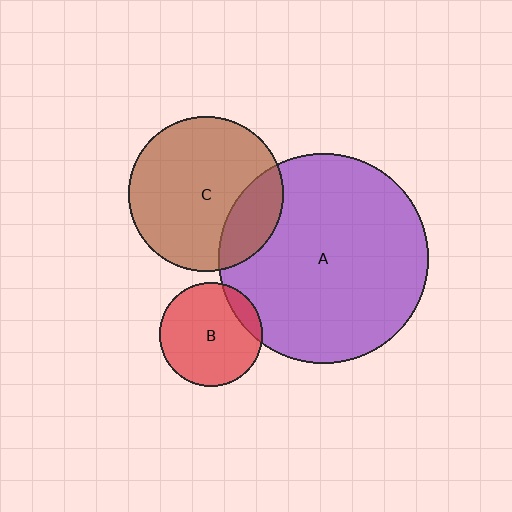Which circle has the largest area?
Circle A (purple).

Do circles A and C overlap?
Yes.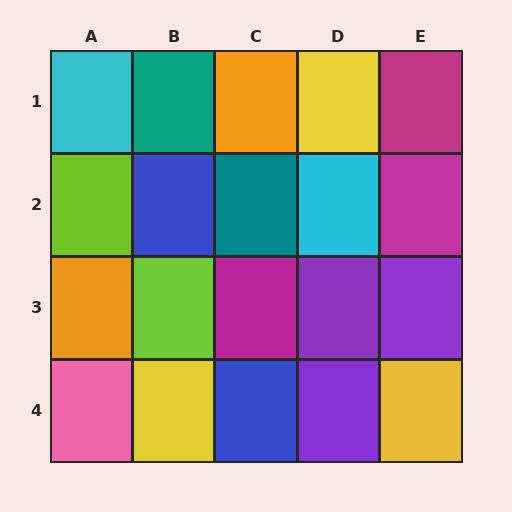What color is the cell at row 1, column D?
Yellow.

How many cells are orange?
2 cells are orange.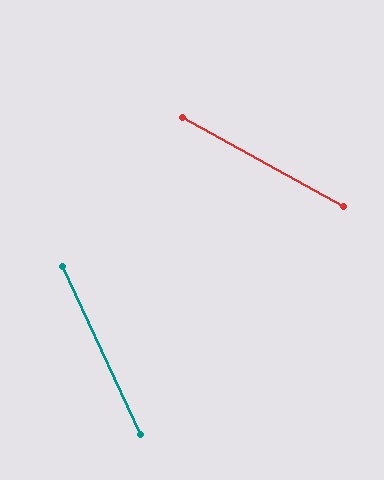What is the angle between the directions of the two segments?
Approximately 36 degrees.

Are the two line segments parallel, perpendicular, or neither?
Neither parallel nor perpendicular — they differ by about 36°.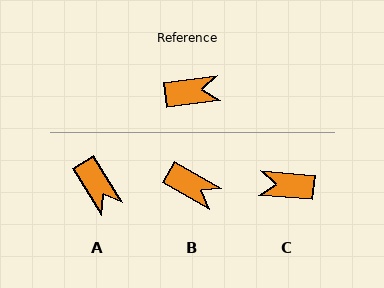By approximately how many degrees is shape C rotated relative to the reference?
Approximately 168 degrees counter-clockwise.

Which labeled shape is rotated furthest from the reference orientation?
C, about 168 degrees away.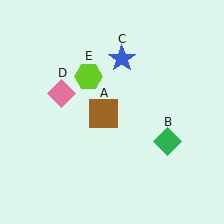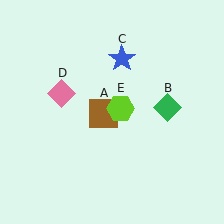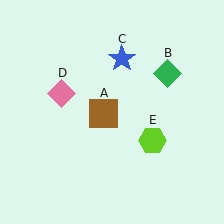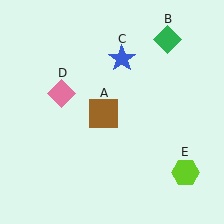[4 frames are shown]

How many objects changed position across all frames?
2 objects changed position: green diamond (object B), lime hexagon (object E).